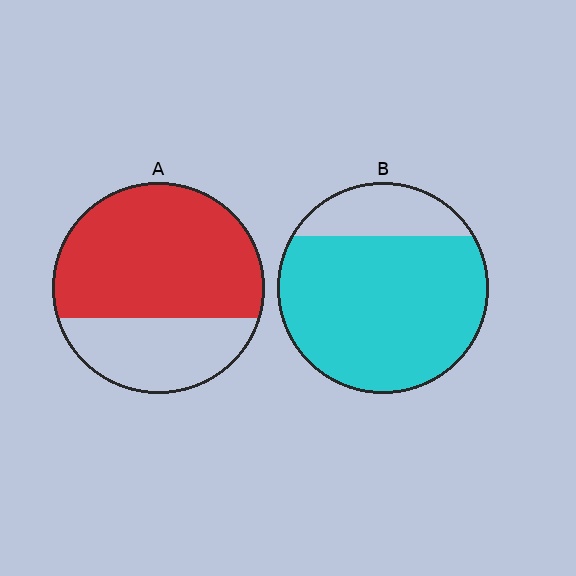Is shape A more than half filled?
Yes.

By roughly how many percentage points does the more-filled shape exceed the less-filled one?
By roughly 10 percentage points (B over A).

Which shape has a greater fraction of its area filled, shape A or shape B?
Shape B.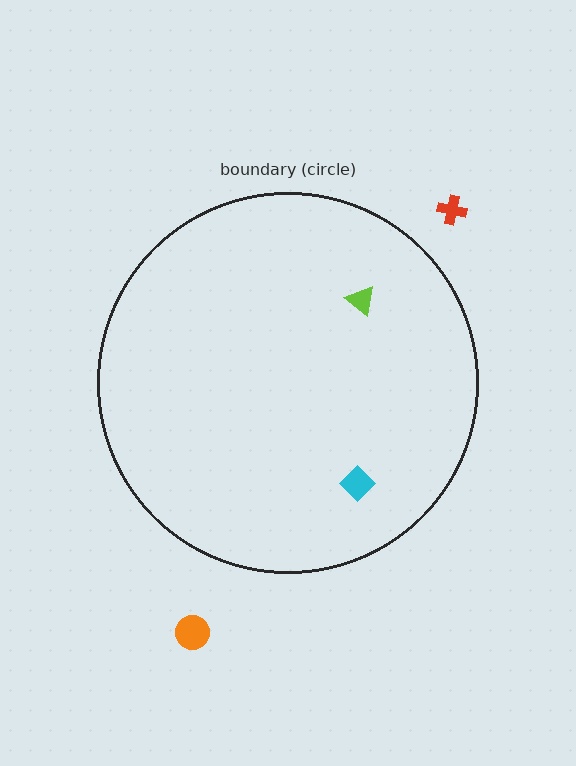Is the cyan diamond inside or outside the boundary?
Inside.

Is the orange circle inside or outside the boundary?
Outside.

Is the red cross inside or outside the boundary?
Outside.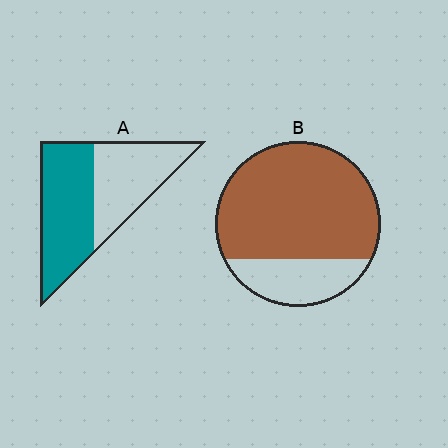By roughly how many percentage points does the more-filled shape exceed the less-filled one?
By roughly 20 percentage points (B over A).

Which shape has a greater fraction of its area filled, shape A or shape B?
Shape B.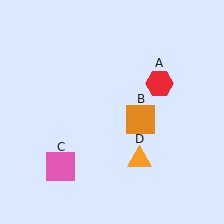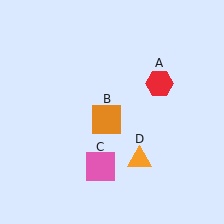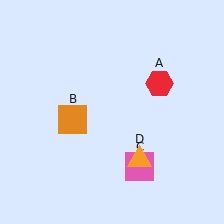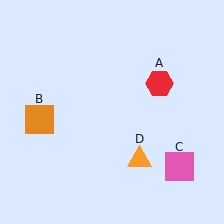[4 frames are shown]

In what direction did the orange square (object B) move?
The orange square (object B) moved left.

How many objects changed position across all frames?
2 objects changed position: orange square (object B), pink square (object C).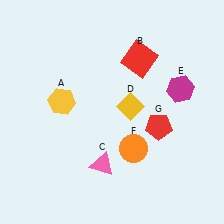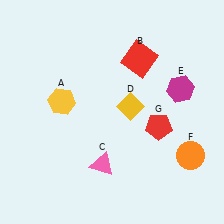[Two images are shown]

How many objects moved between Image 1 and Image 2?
1 object moved between the two images.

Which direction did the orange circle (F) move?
The orange circle (F) moved right.